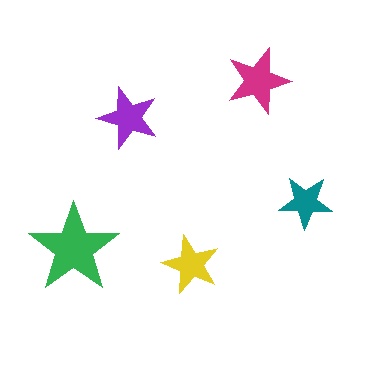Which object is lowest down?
The yellow star is bottommost.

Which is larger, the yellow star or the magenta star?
The magenta one.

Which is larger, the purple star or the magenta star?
The magenta one.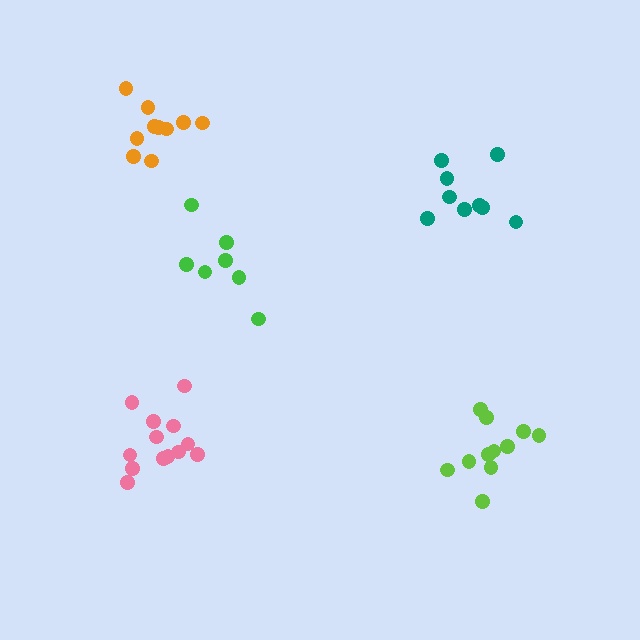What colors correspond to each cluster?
The clusters are colored: teal, pink, green, orange, lime.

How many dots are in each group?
Group 1: 9 dots, Group 2: 13 dots, Group 3: 7 dots, Group 4: 10 dots, Group 5: 11 dots (50 total).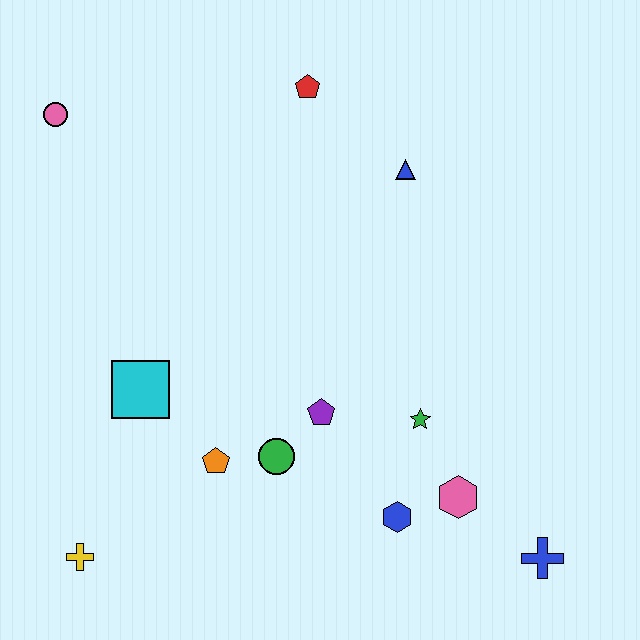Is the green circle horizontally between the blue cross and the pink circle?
Yes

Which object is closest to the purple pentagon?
The green circle is closest to the purple pentagon.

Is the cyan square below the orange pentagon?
No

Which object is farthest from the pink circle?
The blue cross is farthest from the pink circle.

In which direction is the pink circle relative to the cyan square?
The pink circle is above the cyan square.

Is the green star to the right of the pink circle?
Yes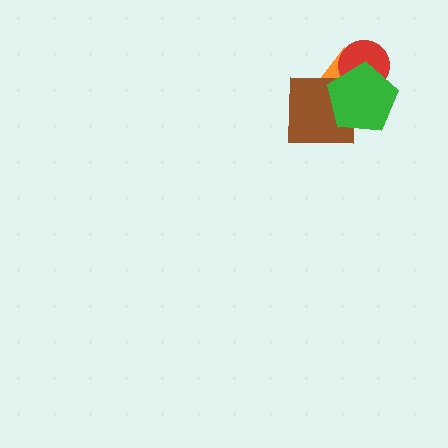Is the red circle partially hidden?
Yes, it is partially covered by another shape.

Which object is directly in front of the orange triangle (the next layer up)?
The brown square is directly in front of the orange triangle.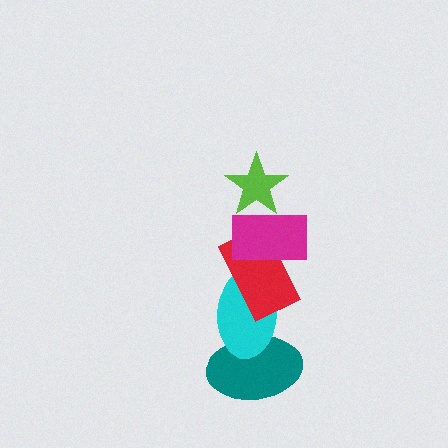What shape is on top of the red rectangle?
The magenta rectangle is on top of the red rectangle.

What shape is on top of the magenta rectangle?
The lime star is on top of the magenta rectangle.